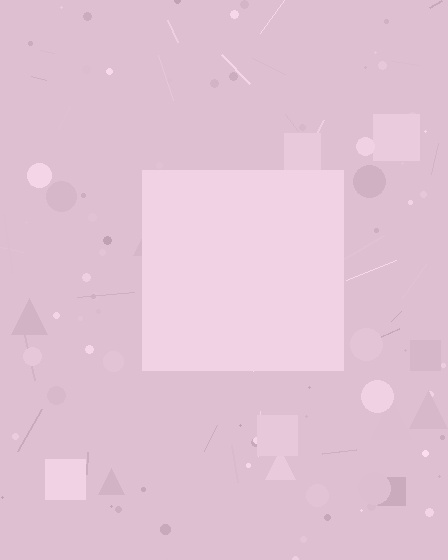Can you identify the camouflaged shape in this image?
The camouflaged shape is a square.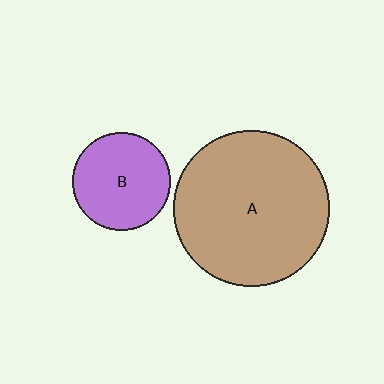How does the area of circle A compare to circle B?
Approximately 2.6 times.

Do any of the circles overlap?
No, none of the circles overlap.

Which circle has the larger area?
Circle A (brown).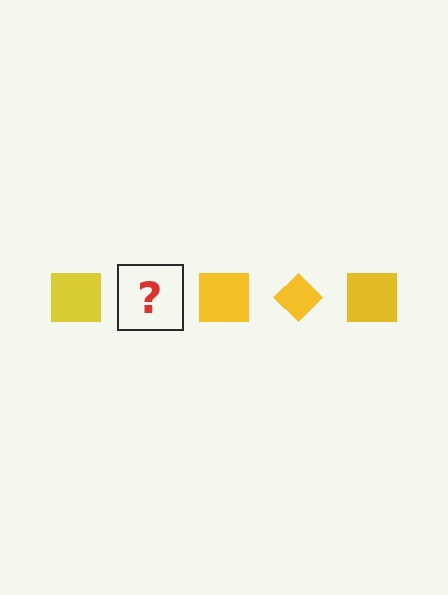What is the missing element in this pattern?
The missing element is a yellow diamond.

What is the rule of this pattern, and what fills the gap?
The rule is that the pattern cycles through square, diamond shapes in yellow. The gap should be filled with a yellow diamond.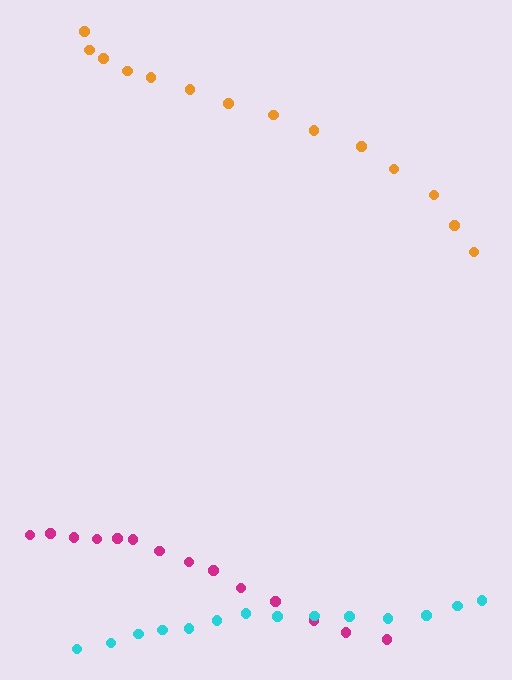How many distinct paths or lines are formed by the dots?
There are 3 distinct paths.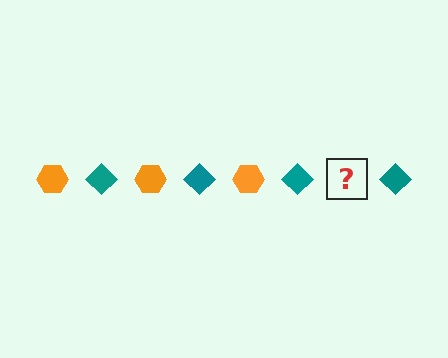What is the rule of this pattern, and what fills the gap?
The rule is that the pattern alternates between orange hexagon and teal diamond. The gap should be filled with an orange hexagon.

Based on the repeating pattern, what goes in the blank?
The blank should be an orange hexagon.